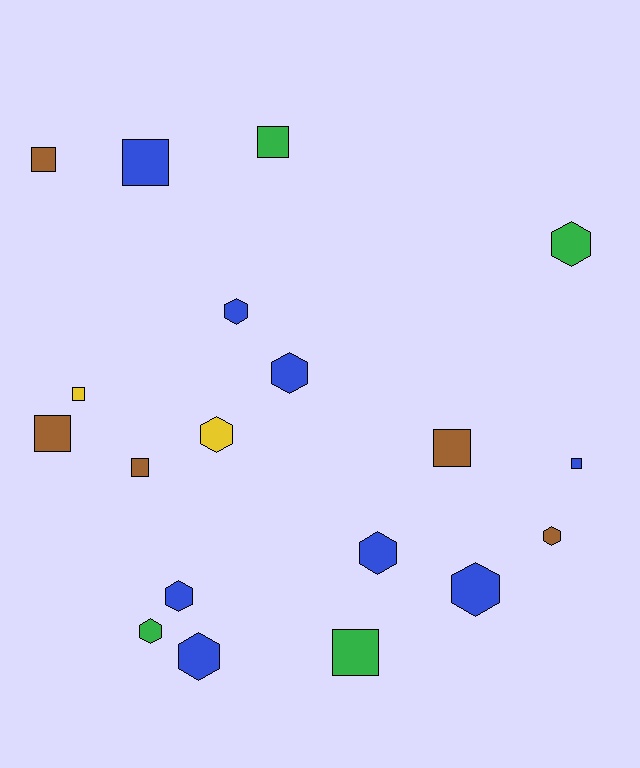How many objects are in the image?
There are 19 objects.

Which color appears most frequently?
Blue, with 8 objects.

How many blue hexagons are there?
There are 6 blue hexagons.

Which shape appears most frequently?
Hexagon, with 10 objects.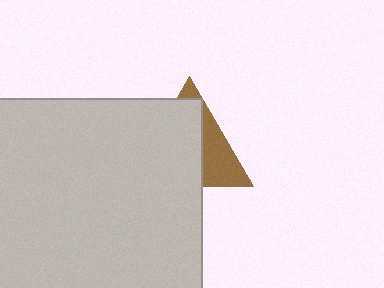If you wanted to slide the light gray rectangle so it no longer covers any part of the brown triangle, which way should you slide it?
Slide it toward the lower-left — that is the most direct way to separate the two shapes.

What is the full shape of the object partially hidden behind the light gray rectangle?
The partially hidden object is a brown triangle.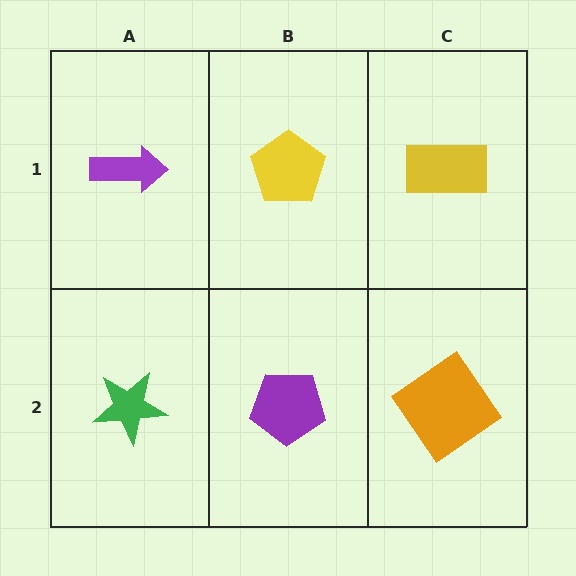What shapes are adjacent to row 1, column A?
A green star (row 2, column A), a yellow pentagon (row 1, column B).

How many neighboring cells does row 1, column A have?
2.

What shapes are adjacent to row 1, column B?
A purple pentagon (row 2, column B), a purple arrow (row 1, column A), a yellow rectangle (row 1, column C).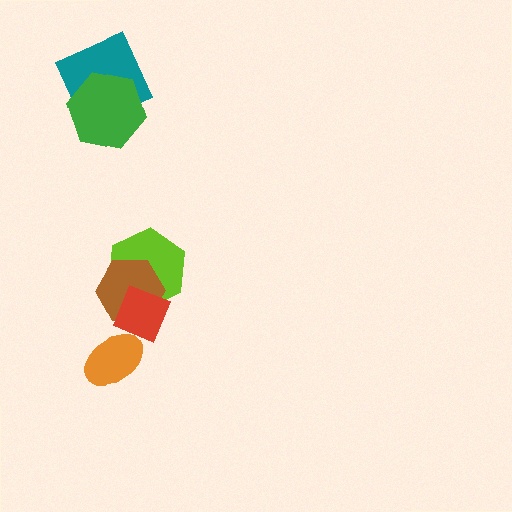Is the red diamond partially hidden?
Yes, it is partially covered by another shape.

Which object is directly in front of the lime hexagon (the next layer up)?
The brown hexagon is directly in front of the lime hexagon.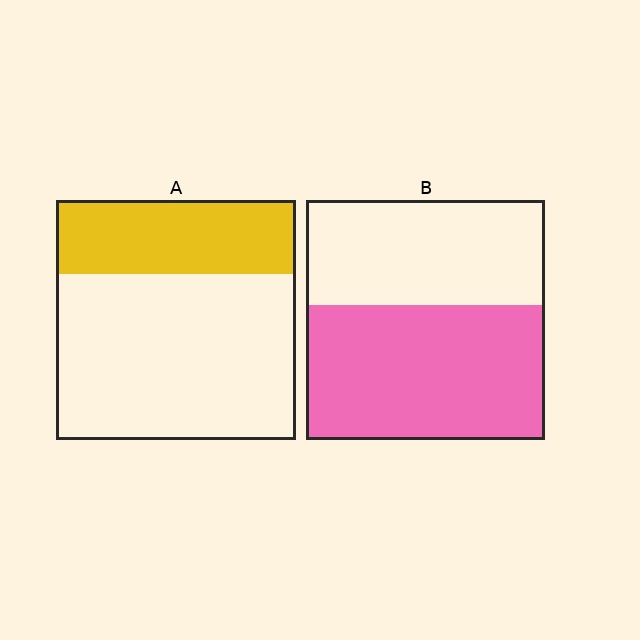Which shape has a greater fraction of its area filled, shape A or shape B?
Shape B.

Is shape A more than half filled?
No.